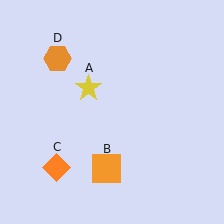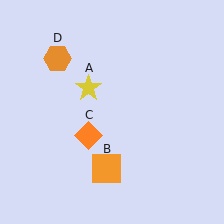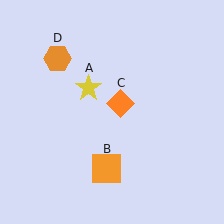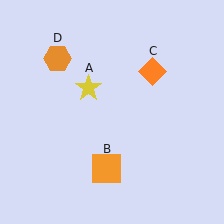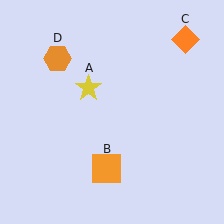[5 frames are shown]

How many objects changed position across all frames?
1 object changed position: orange diamond (object C).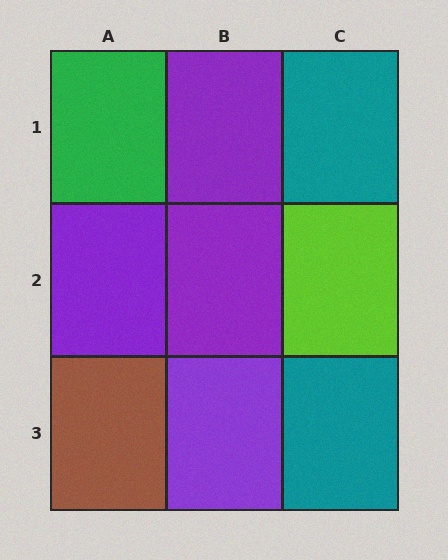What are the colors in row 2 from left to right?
Purple, purple, lime.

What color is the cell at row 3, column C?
Teal.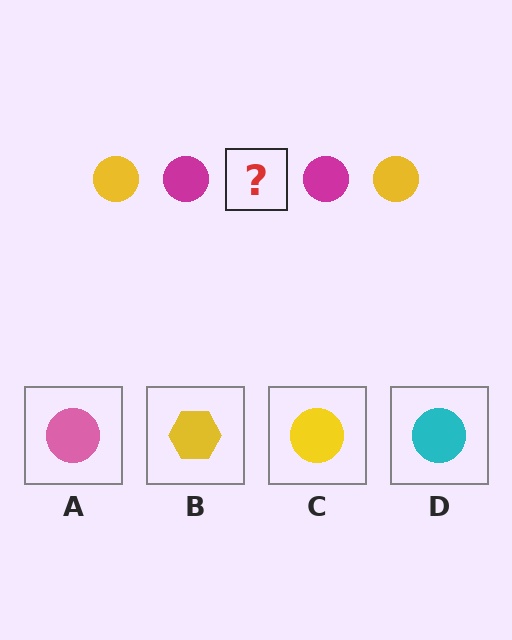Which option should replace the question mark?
Option C.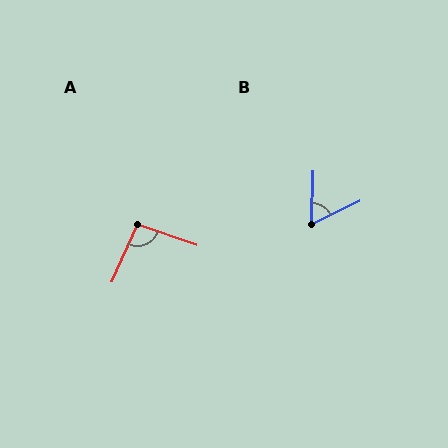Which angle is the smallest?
B, at approximately 62 degrees.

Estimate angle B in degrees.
Approximately 62 degrees.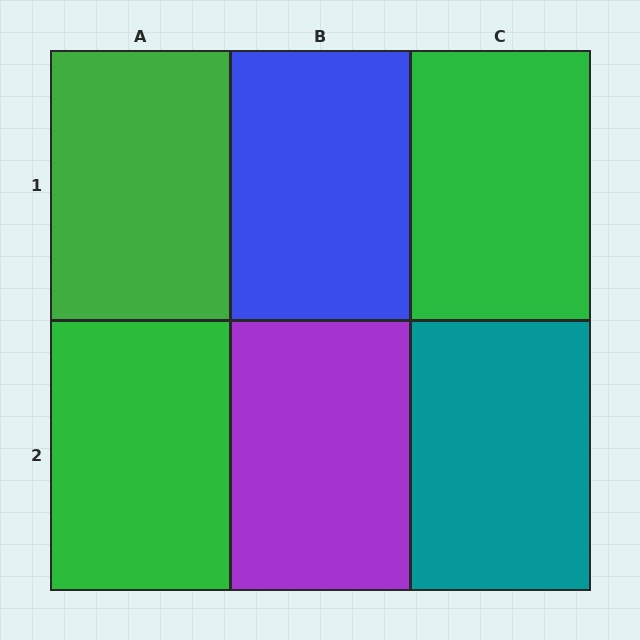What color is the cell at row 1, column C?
Green.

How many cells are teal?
1 cell is teal.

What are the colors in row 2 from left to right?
Green, purple, teal.